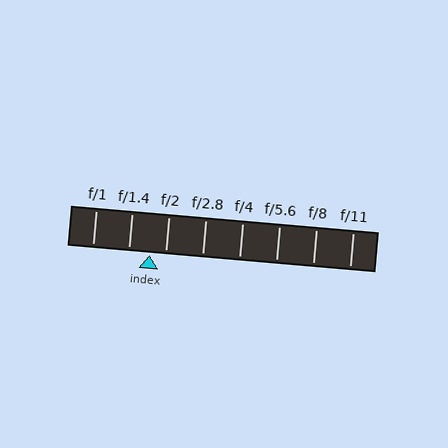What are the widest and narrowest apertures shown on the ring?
The widest aperture shown is f/1 and the narrowest is f/11.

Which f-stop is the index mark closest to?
The index mark is closest to f/2.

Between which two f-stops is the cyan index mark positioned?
The index mark is between f/1.4 and f/2.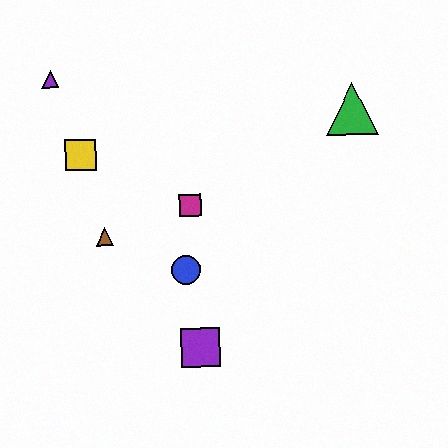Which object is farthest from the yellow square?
The green triangle is farthest from the yellow square.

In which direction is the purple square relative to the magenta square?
The purple square is below the magenta square.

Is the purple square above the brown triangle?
No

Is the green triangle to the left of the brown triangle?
No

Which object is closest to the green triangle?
The magenta square is closest to the green triangle.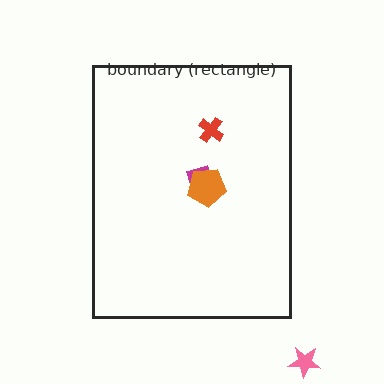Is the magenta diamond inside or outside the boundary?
Inside.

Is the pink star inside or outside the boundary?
Outside.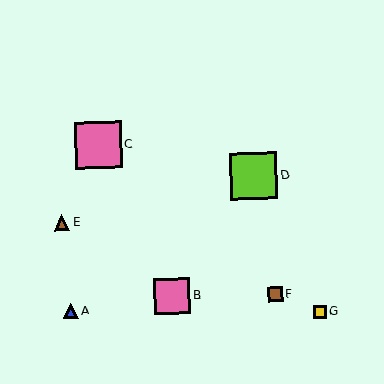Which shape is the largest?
The lime square (labeled D) is the largest.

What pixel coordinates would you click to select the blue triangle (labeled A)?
Click at (71, 311) to select the blue triangle A.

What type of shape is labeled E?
Shape E is a brown triangle.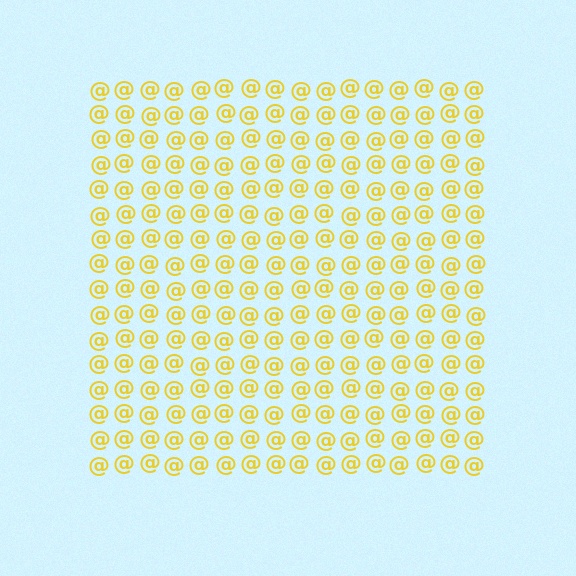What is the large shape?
The large shape is a square.